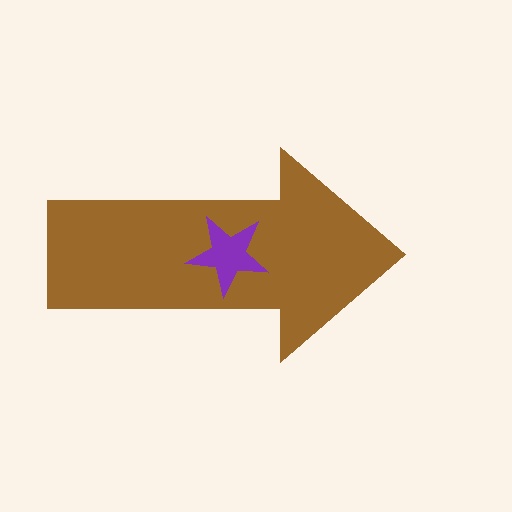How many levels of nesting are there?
2.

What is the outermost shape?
The brown arrow.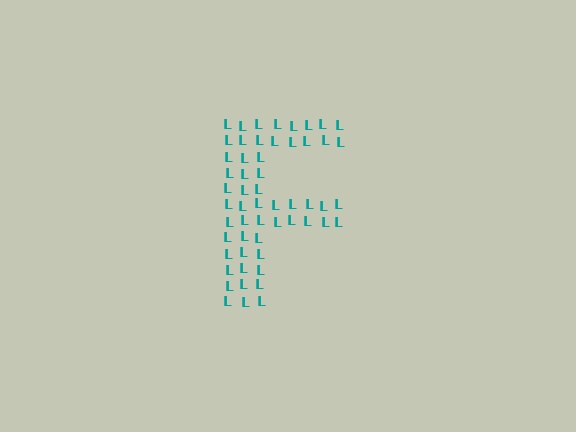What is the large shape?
The large shape is the letter F.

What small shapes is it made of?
It is made of small letter L's.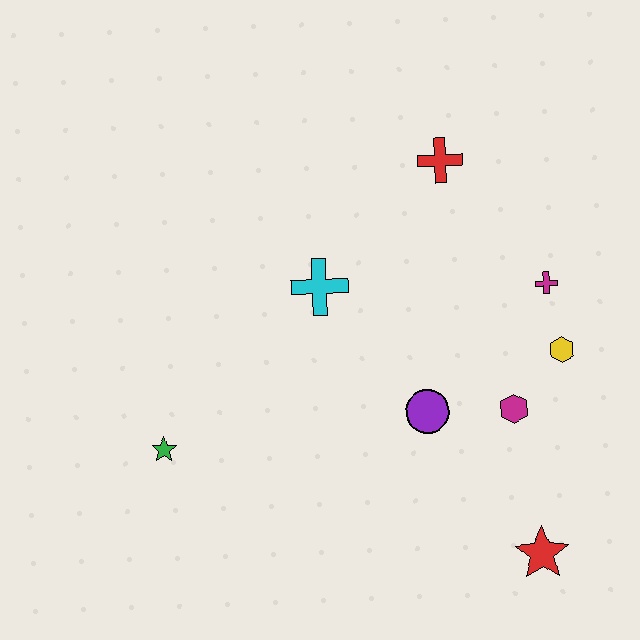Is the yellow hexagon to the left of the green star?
No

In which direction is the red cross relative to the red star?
The red cross is above the red star.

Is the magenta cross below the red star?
No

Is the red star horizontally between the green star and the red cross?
No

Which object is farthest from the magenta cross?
The green star is farthest from the magenta cross.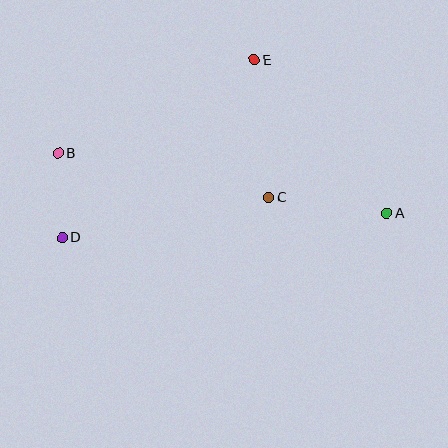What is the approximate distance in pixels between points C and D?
The distance between C and D is approximately 210 pixels.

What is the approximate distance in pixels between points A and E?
The distance between A and E is approximately 203 pixels.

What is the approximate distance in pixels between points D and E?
The distance between D and E is approximately 262 pixels.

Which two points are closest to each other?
Points B and D are closest to each other.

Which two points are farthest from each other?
Points A and B are farthest from each other.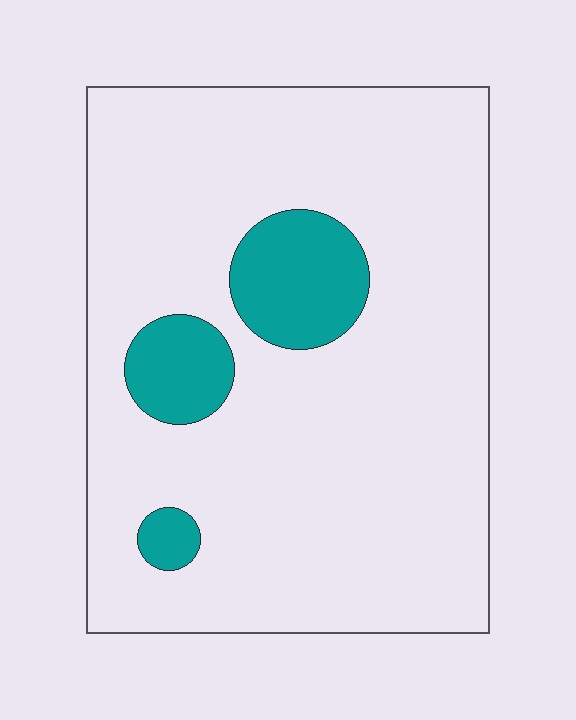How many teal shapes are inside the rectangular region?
3.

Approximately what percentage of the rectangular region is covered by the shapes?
Approximately 15%.